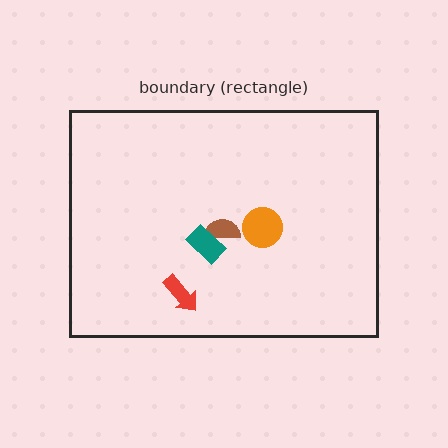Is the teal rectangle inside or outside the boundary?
Inside.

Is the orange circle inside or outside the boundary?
Inside.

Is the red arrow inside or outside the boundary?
Inside.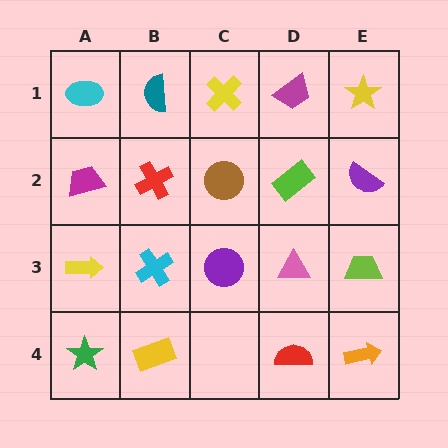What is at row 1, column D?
A magenta trapezoid.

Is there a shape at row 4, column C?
No, that cell is empty.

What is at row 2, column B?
A red cross.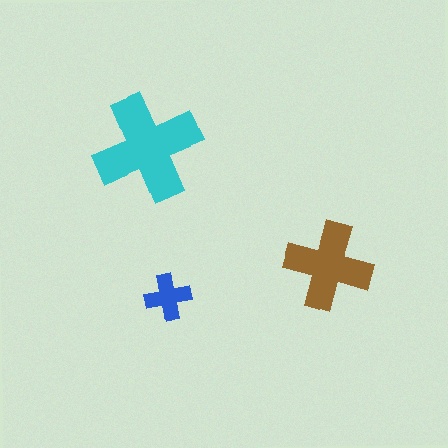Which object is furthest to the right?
The brown cross is rightmost.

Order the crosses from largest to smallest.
the cyan one, the brown one, the blue one.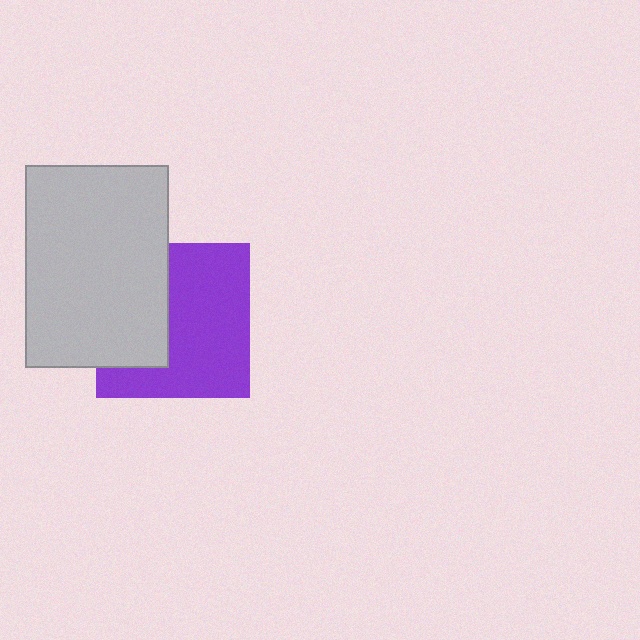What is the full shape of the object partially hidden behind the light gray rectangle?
The partially hidden object is a purple square.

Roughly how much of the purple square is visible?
About half of it is visible (roughly 61%).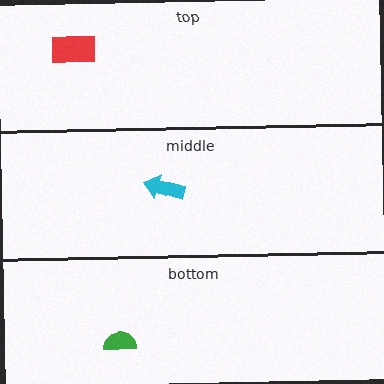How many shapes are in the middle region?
1.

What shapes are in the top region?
The red rectangle.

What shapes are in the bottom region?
The green semicircle.